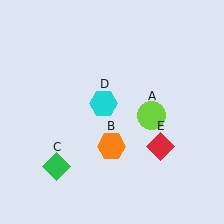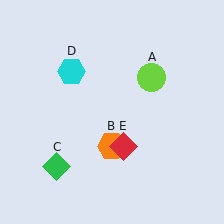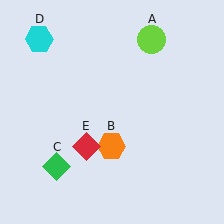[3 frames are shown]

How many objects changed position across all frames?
3 objects changed position: lime circle (object A), cyan hexagon (object D), red diamond (object E).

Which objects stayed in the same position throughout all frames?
Orange hexagon (object B) and green diamond (object C) remained stationary.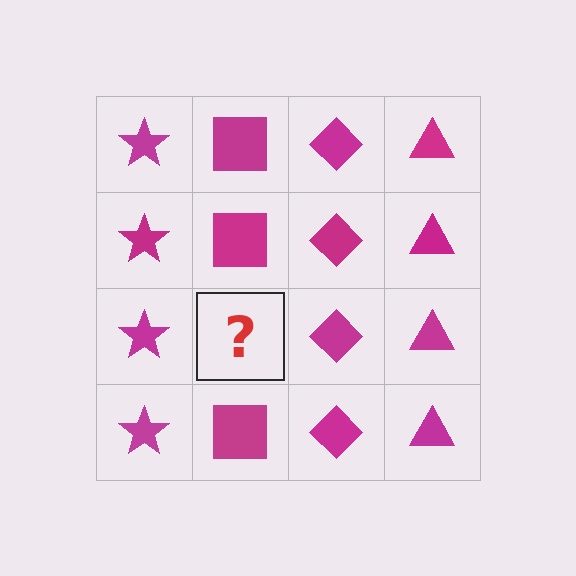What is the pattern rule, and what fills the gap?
The rule is that each column has a consistent shape. The gap should be filled with a magenta square.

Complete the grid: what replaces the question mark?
The question mark should be replaced with a magenta square.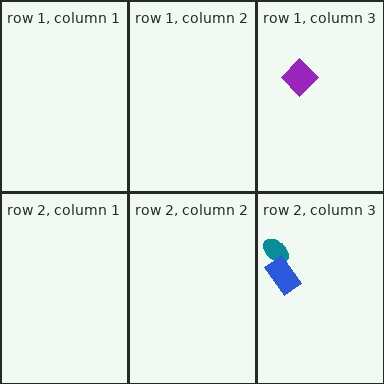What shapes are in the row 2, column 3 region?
The teal ellipse, the blue rectangle.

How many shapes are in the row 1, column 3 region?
1.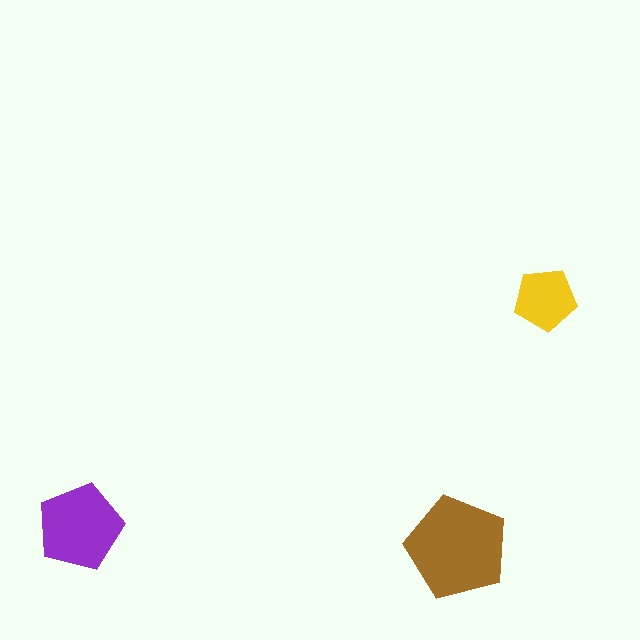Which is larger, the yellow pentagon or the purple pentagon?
The purple one.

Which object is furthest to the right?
The yellow pentagon is rightmost.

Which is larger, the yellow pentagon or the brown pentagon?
The brown one.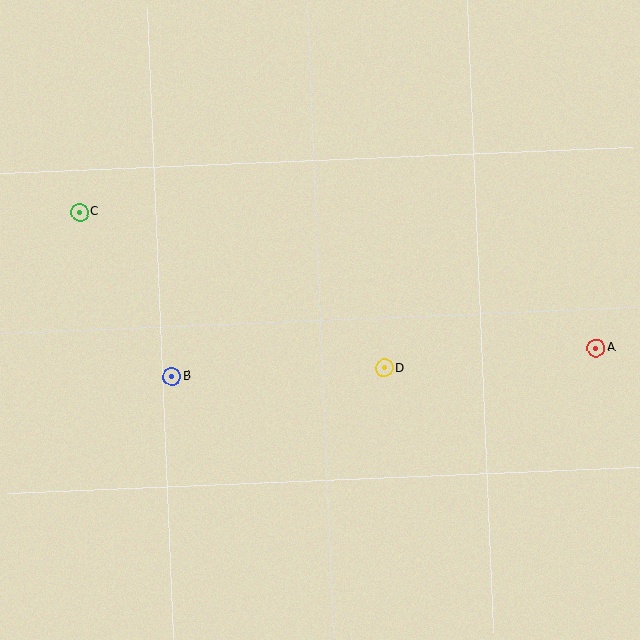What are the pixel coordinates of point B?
Point B is at (172, 376).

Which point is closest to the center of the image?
Point D at (384, 368) is closest to the center.